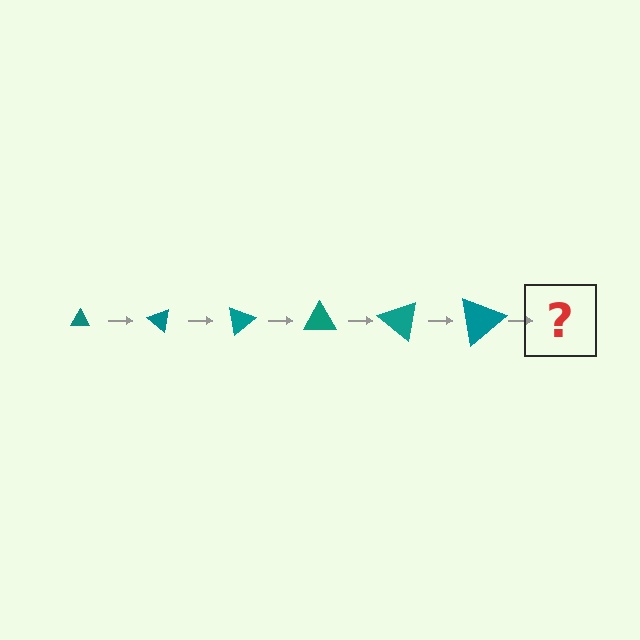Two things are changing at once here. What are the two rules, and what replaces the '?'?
The two rules are that the triangle grows larger each step and it rotates 40 degrees each step. The '?' should be a triangle, larger than the previous one and rotated 240 degrees from the start.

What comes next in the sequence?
The next element should be a triangle, larger than the previous one and rotated 240 degrees from the start.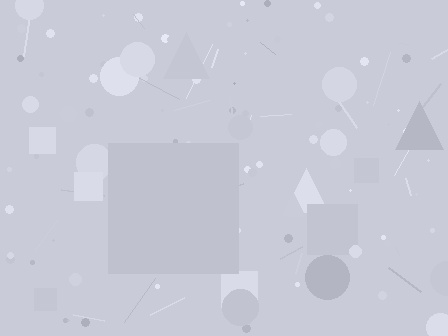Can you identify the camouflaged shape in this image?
The camouflaged shape is a square.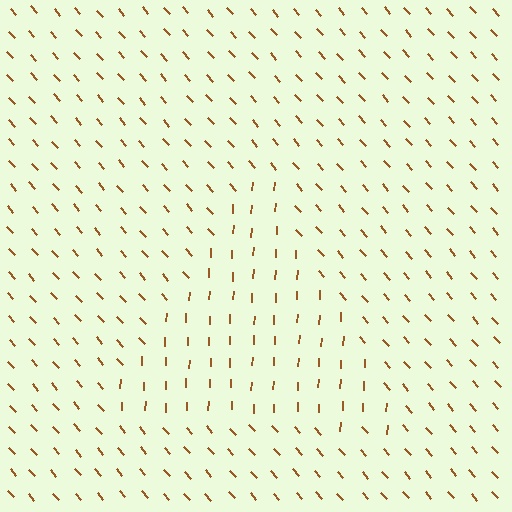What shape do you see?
I see a triangle.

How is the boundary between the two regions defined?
The boundary is defined purely by a change in line orientation (approximately 45 degrees difference). All lines are the same color and thickness.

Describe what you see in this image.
The image is filled with small brown line segments. A triangle region in the image has lines oriented differently from the surrounding lines, creating a visible texture boundary.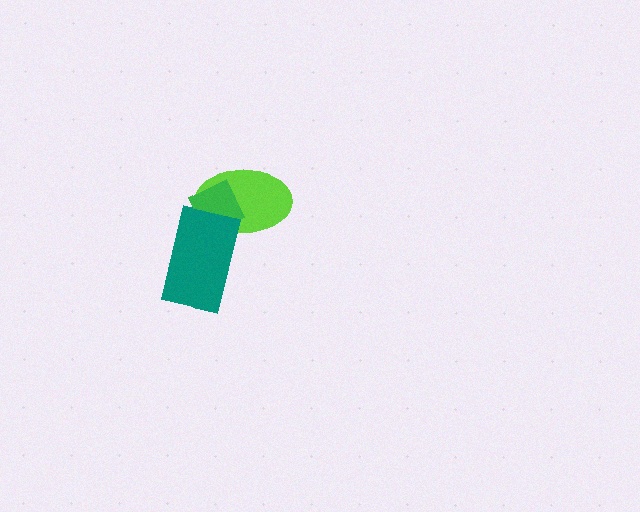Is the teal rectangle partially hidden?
No, no other shape covers it.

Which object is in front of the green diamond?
The teal rectangle is in front of the green diamond.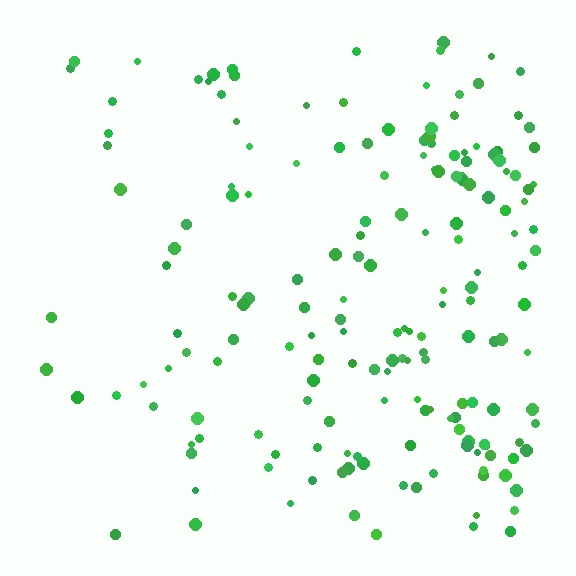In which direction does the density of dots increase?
From left to right, with the right side densest.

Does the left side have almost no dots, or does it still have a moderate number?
Still a moderate number, just noticeably fewer than the right.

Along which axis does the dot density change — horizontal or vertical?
Horizontal.